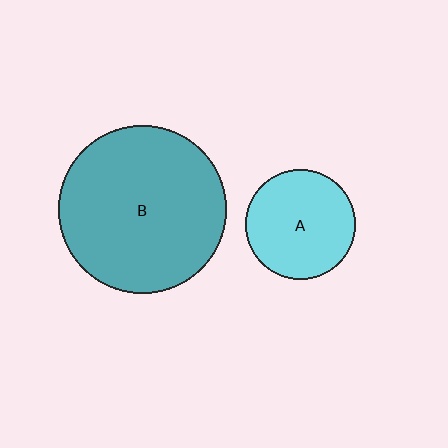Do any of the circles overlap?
No, none of the circles overlap.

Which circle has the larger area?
Circle B (teal).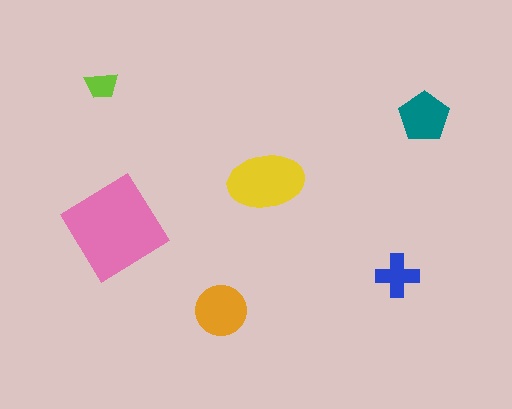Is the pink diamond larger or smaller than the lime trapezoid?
Larger.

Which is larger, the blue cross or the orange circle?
The orange circle.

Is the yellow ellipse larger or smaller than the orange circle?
Larger.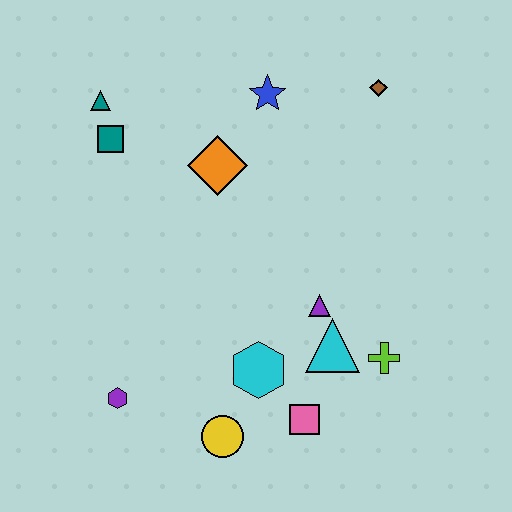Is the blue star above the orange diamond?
Yes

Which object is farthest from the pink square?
The teal triangle is farthest from the pink square.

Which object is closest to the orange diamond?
The blue star is closest to the orange diamond.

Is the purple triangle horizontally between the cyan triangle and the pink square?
Yes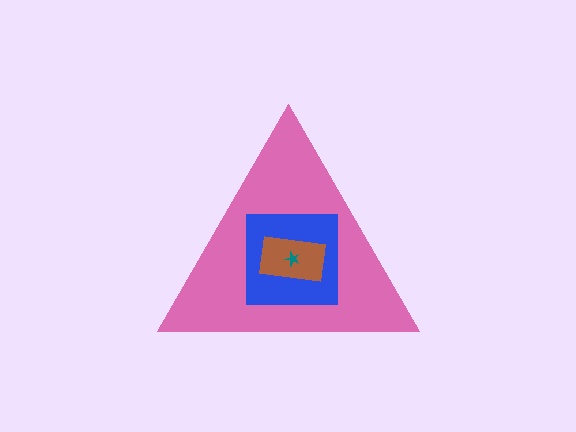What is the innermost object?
The teal star.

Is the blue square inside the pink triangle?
Yes.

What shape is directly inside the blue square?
The brown rectangle.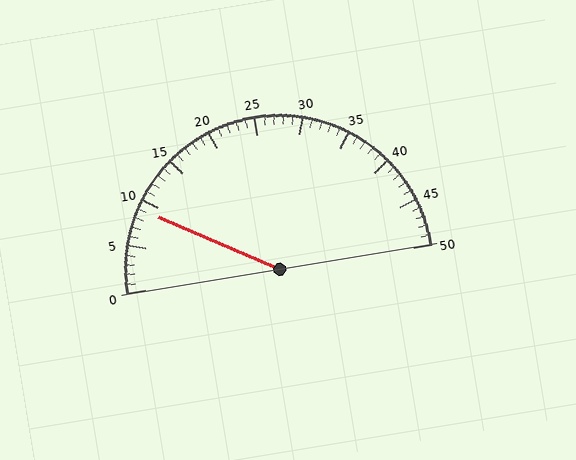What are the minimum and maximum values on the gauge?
The gauge ranges from 0 to 50.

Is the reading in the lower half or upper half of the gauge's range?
The reading is in the lower half of the range (0 to 50).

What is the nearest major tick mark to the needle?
The nearest major tick mark is 10.